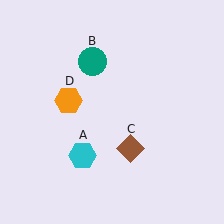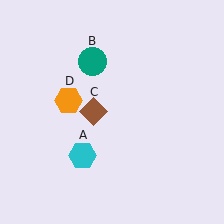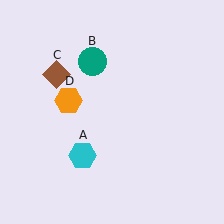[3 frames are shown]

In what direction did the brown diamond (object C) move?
The brown diamond (object C) moved up and to the left.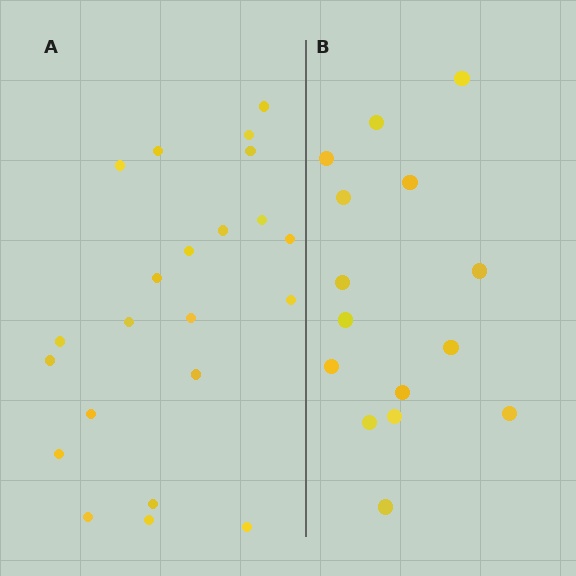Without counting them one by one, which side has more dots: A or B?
Region A (the left region) has more dots.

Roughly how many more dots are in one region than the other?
Region A has roughly 8 or so more dots than region B.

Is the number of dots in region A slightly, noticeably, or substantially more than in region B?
Region A has substantially more. The ratio is roughly 1.5 to 1.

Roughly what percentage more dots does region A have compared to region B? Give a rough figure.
About 45% more.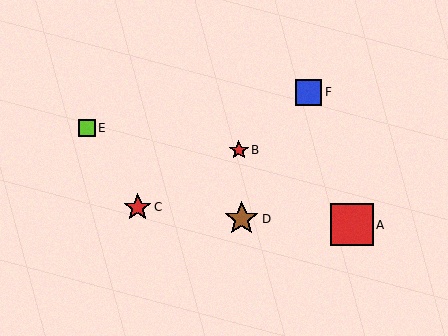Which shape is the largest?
The red square (labeled A) is the largest.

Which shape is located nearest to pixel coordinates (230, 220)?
The brown star (labeled D) at (242, 219) is nearest to that location.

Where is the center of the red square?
The center of the red square is at (352, 225).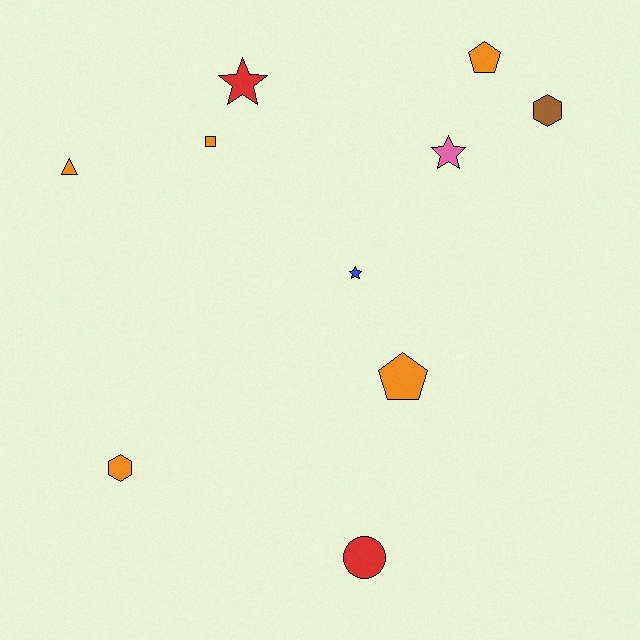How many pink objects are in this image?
There is 1 pink object.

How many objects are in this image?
There are 10 objects.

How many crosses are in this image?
There are no crosses.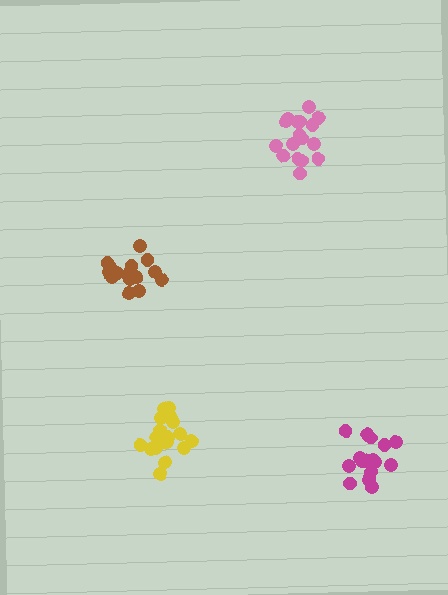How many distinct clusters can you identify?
There are 4 distinct clusters.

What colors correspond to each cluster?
The clusters are colored: brown, magenta, pink, yellow.